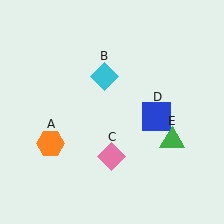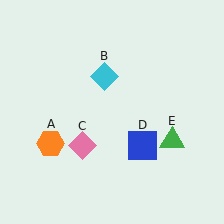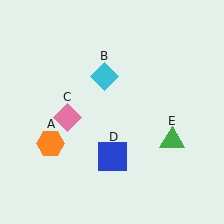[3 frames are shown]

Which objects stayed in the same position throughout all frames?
Orange hexagon (object A) and cyan diamond (object B) and green triangle (object E) remained stationary.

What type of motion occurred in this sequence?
The pink diamond (object C), blue square (object D) rotated clockwise around the center of the scene.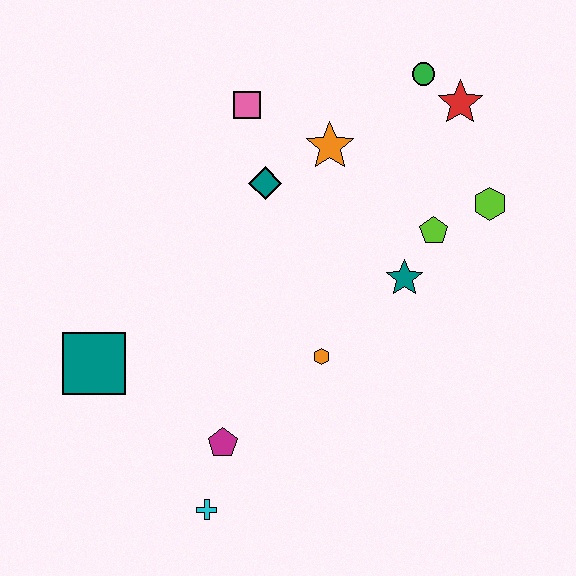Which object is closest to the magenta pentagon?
The cyan cross is closest to the magenta pentagon.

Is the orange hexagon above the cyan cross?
Yes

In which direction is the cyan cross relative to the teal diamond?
The cyan cross is below the teal diamond.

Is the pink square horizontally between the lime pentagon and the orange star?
No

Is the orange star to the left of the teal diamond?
No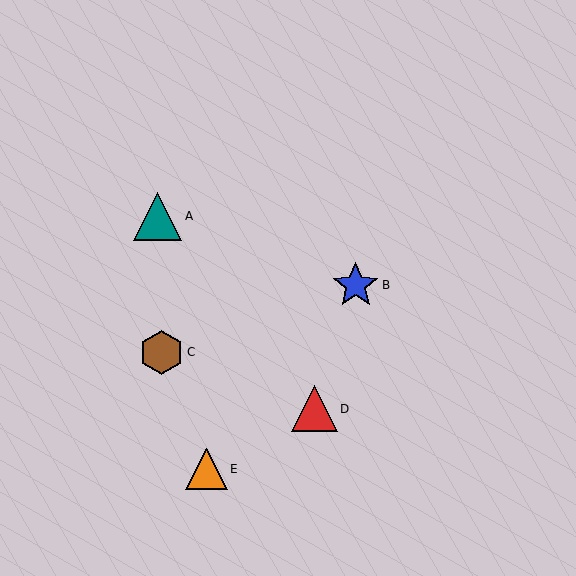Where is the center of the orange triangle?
The center of the orange triangle is at (206, 469).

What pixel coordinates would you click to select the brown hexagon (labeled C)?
Click at (162, 352) to select the brown hexagon C.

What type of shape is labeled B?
Shape B is a blue star.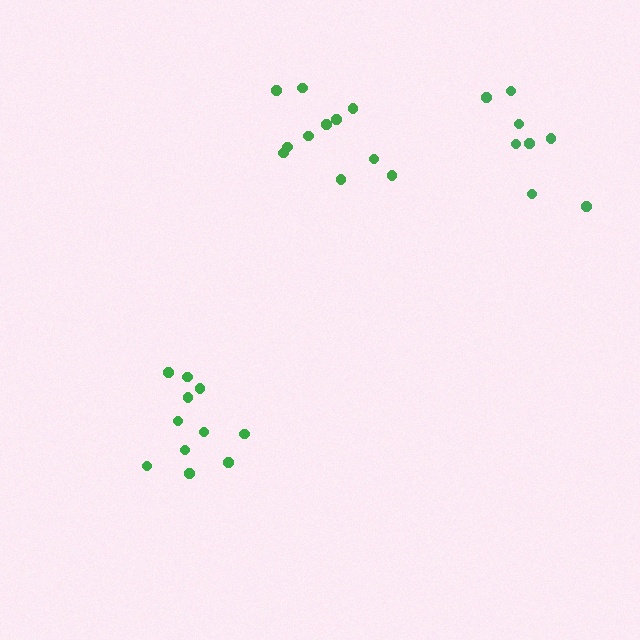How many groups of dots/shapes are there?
There are 3 groups.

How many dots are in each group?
Group 1: 11 dots, Group 2: 11 dots, Group 3: 8 dots (30 total).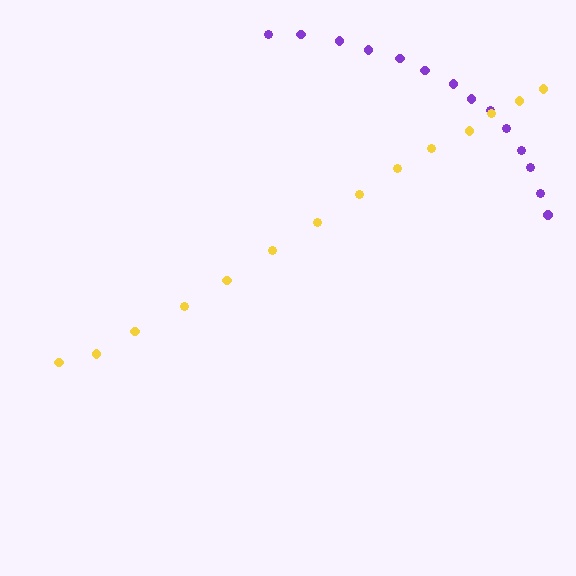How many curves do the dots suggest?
There are 2 distinct paths.